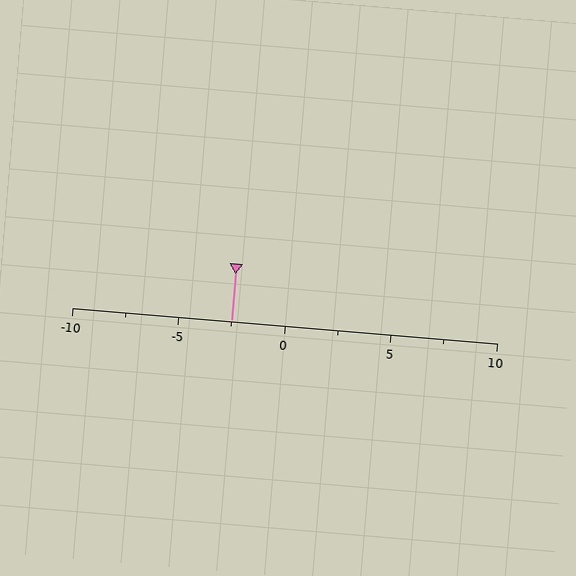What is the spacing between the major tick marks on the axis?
The major ticks are spaced 5 apart.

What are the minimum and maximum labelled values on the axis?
The axis runs from -10 to 10.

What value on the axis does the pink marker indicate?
The marker indicates approximately -2.5.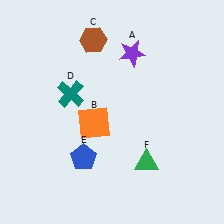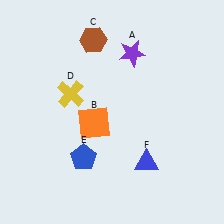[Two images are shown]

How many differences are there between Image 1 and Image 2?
There are 2 differences between the two images.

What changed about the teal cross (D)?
In Image 1, D is teal. In Image 2, it changed to yellow.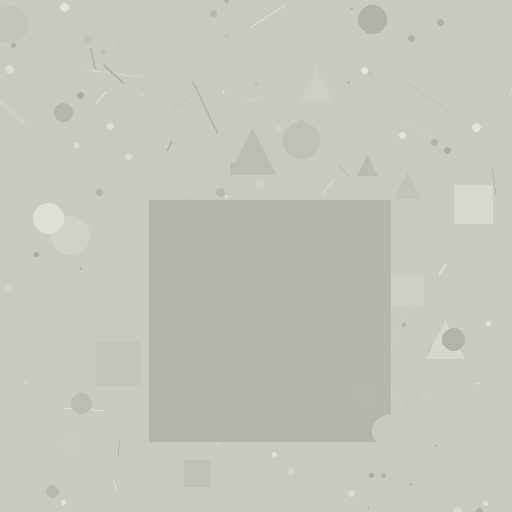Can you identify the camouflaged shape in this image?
The camouflaged shape is a square.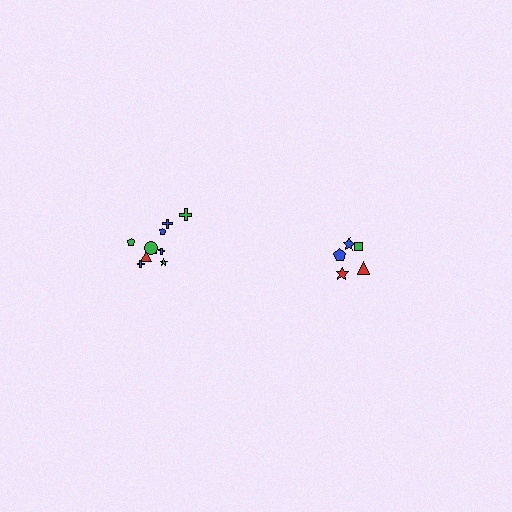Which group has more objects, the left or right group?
The left group.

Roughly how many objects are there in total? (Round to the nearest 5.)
Roughly 15 objects in total.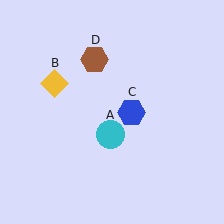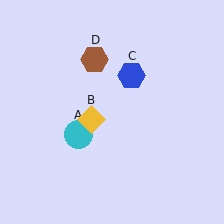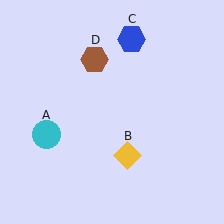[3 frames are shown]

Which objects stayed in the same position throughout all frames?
Brown hexagon (object D) remained stationary.